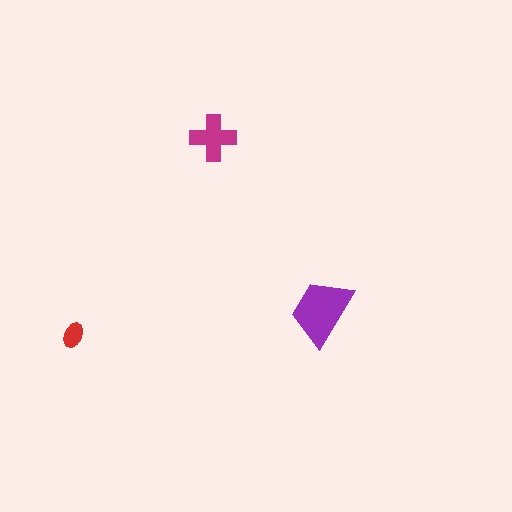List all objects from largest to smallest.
The purple trapezoid, the magenta cross, the red ellipse.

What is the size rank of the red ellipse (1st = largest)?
3rd.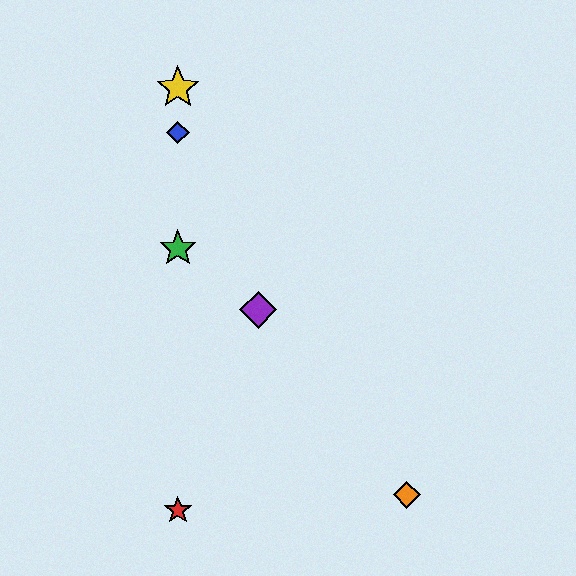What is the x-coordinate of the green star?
The green star is at x≈178.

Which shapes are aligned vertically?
The red star, the blue diamond, the green star, the yellow star are aligned vertically.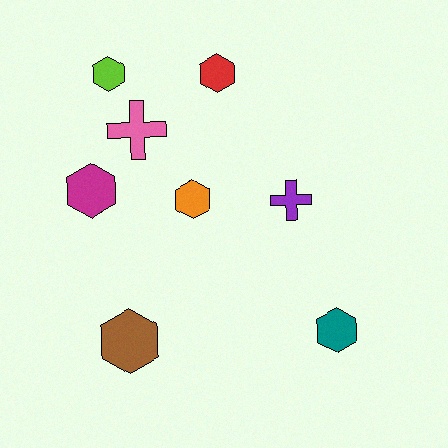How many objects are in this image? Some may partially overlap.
There are 8 objects.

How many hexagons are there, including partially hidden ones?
There are 6 hexagons.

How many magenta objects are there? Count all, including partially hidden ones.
There is 1 magenta object.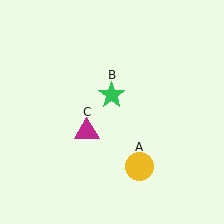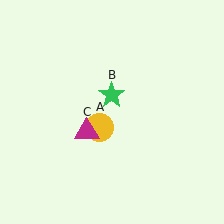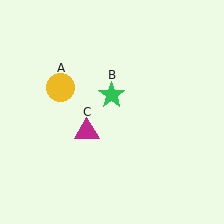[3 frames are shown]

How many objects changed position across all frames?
1 object changed position: yellow circle (object A).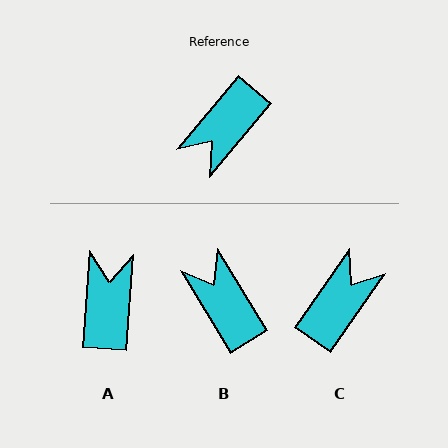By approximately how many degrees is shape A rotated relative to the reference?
Approximately 145 degrees clockwise.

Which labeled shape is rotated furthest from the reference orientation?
C, about 175 degrees away.